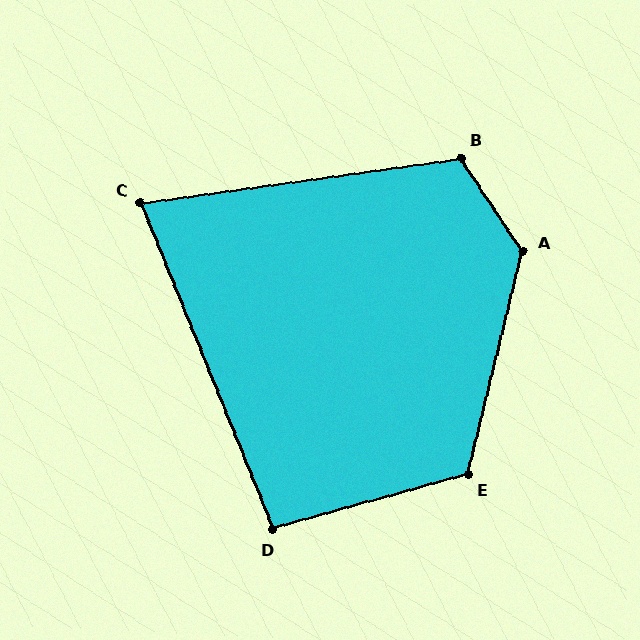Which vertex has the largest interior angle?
A, at approximately 132 degrees.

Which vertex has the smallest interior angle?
C, at approximately 76 degrees.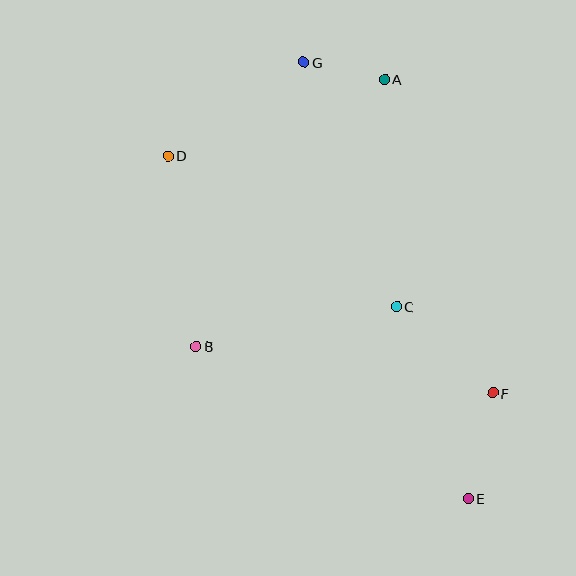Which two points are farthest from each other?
Points E and G are farthest from each other.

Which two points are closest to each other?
Points A and G are closest to each other.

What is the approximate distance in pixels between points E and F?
The distance between E and F is approximately 108 pixels.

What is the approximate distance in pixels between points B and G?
The distance between B and G is approximately 304 pixels.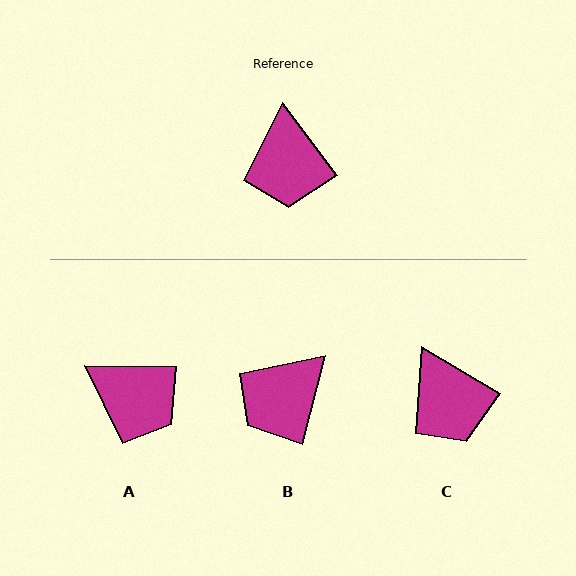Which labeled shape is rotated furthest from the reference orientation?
A, about 53 degrees away.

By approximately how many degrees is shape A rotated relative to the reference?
Approximately 53 degrees counter-clockwise.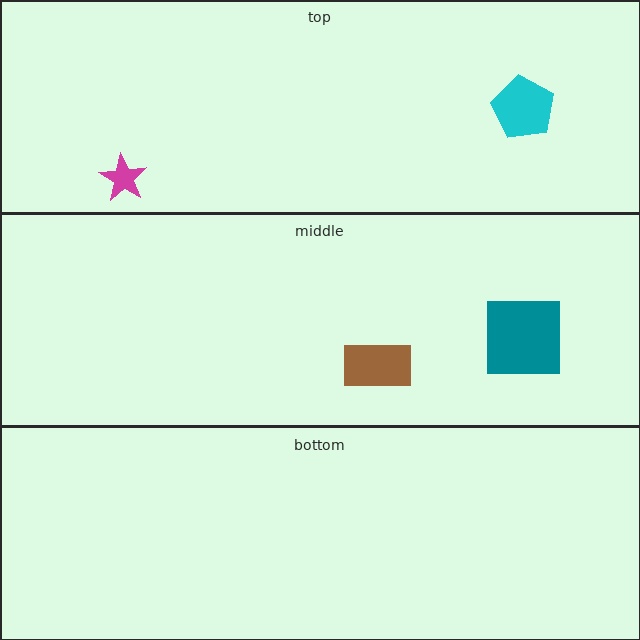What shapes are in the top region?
The cyan pentagon, the magenta star.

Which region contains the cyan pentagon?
The top region.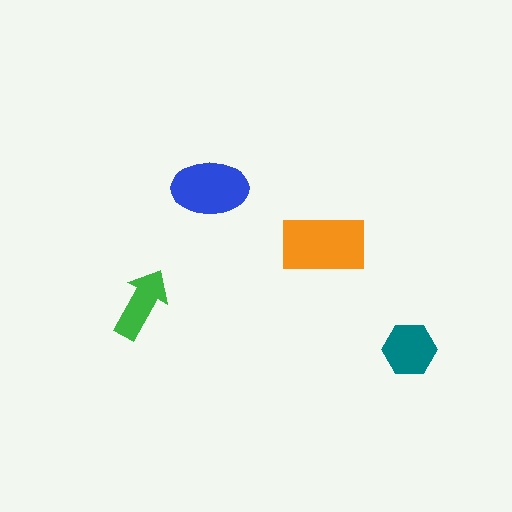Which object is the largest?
The orange rectangle.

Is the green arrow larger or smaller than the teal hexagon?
Smaller.